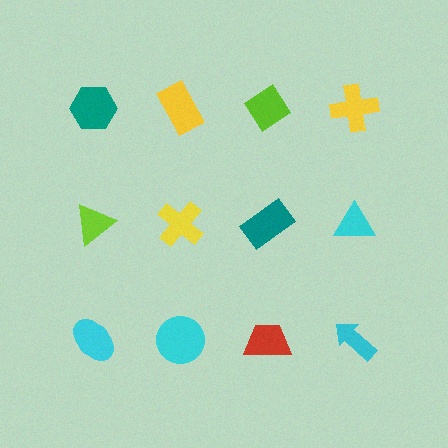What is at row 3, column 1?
A cyan ellipse.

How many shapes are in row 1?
4 shapes.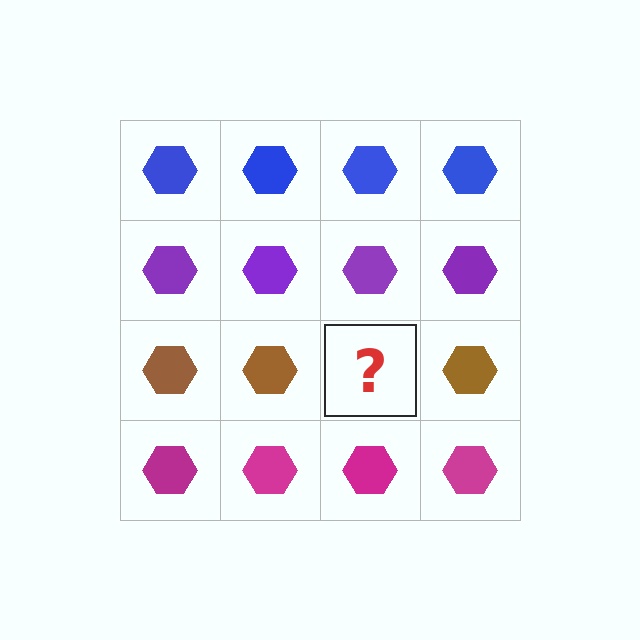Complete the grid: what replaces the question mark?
The question mark should be replaced with a brown hexagon.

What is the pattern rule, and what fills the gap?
The rule is that each row has a consistent color. The gap should be filled with a brown hexagon.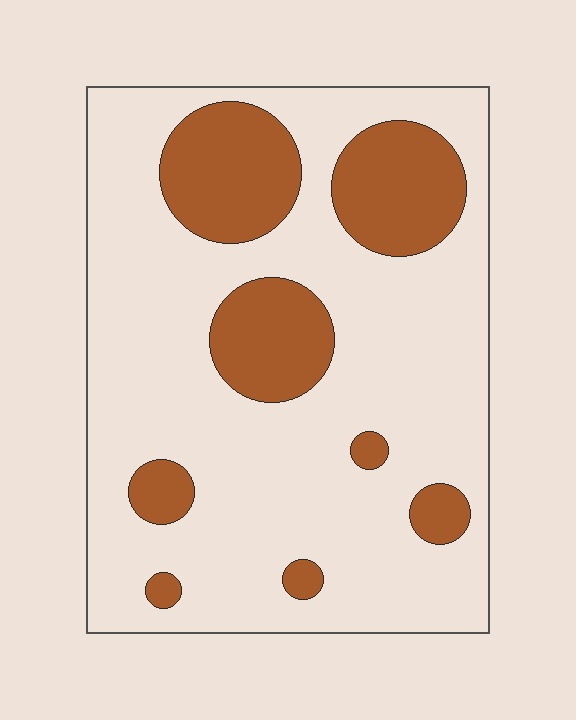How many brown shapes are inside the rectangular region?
8.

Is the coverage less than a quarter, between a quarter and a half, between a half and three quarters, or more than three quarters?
Less than a quarter.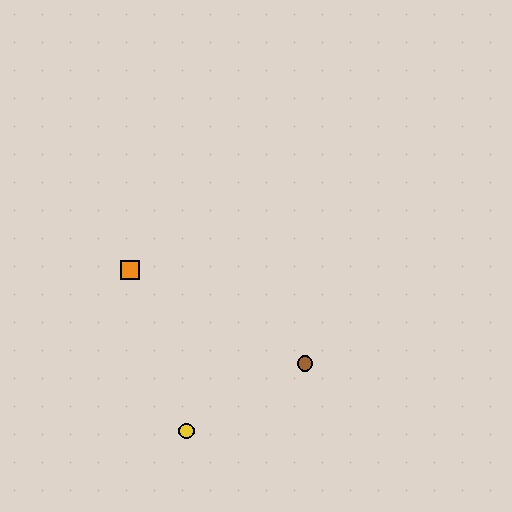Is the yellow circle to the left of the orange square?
No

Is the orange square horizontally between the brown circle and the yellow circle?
No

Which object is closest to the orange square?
The yellow circle is closest to the orange square.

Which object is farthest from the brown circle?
The orange square is farthest from the brown circle.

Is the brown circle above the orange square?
No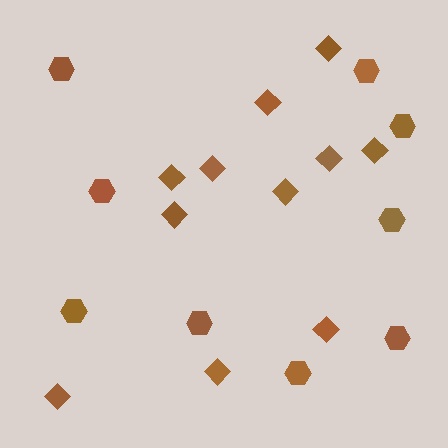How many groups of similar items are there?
There are 2 groups: one group of hexagons (9) and one group of diamonds (11).